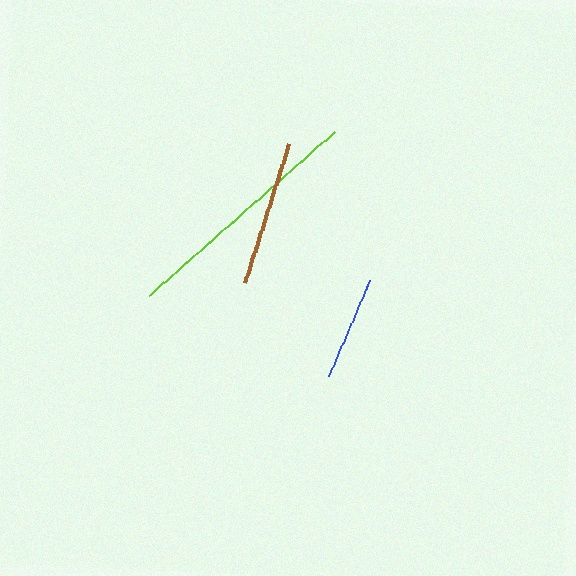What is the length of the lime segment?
The lime segment is approximately 248 pixels long.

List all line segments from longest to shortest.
From longest to shortest: lime, brown, blue.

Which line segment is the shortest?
The blue line is the shortest at approximately 104 pixels.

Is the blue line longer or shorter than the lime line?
The lime line is longer than the blue line.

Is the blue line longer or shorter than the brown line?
The brown line is longer than the blue line.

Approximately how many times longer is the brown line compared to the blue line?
The brown line is approximately 1.4 times the length of the blue line.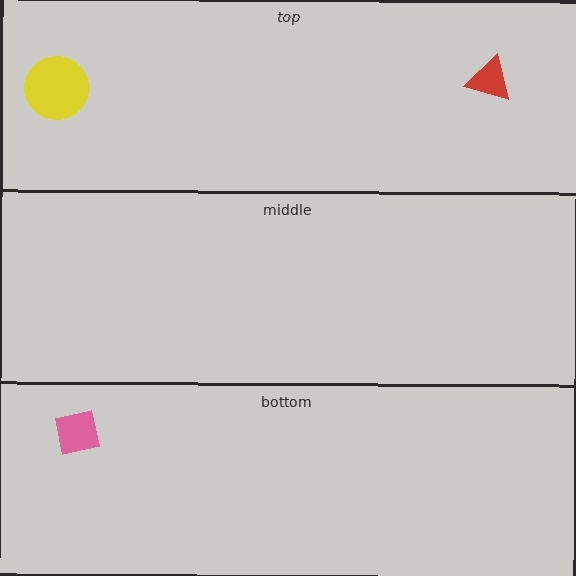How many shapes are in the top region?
2.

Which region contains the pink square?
The bottom region.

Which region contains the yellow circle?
The top region.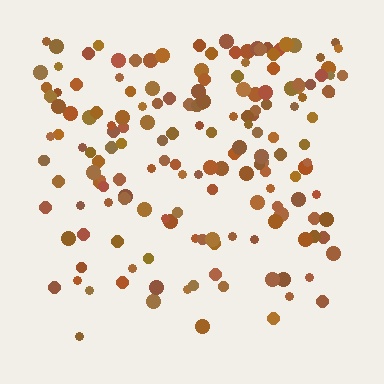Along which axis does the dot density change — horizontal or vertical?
Vertical.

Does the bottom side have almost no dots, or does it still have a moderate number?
Still a moderate number, just noticeably fewer than the top.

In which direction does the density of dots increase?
From bottom to top, with the top side densest.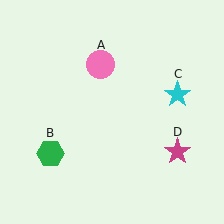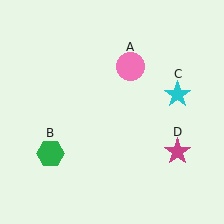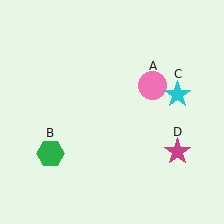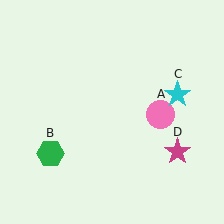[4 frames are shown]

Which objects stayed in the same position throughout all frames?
Green hexagon (object B) and cyan star (object C) and magenta star (object D) remained stationary.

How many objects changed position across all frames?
1 object changed position: pink circle (object A).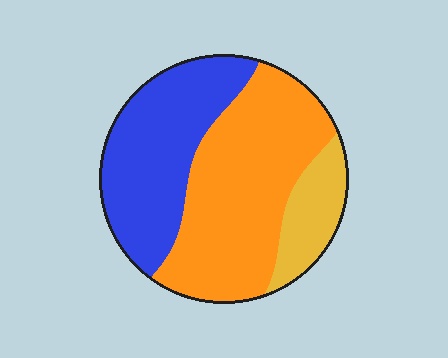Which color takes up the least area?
Yellow, at roughly 15%.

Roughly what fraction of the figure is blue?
Blue takes up between a quarter and a half of the figure.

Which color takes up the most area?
Orange, at roughly 50%.